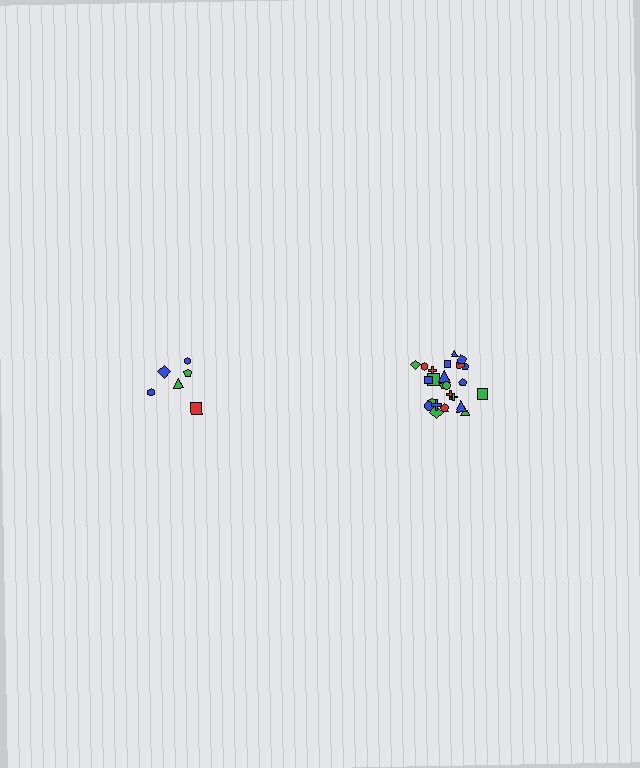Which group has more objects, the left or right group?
The right group.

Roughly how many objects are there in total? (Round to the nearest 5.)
Roughly 30 objects in total.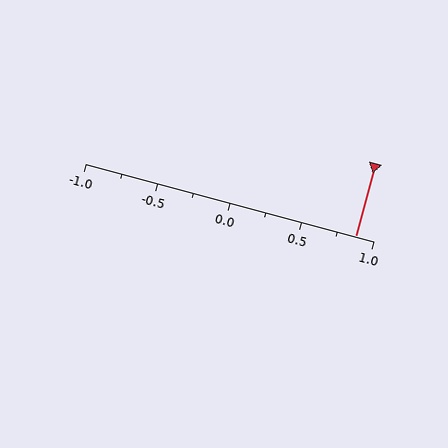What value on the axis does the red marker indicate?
The marker indicates approximately 0.88.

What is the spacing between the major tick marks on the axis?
The major ticks are spaced 0.5 apart.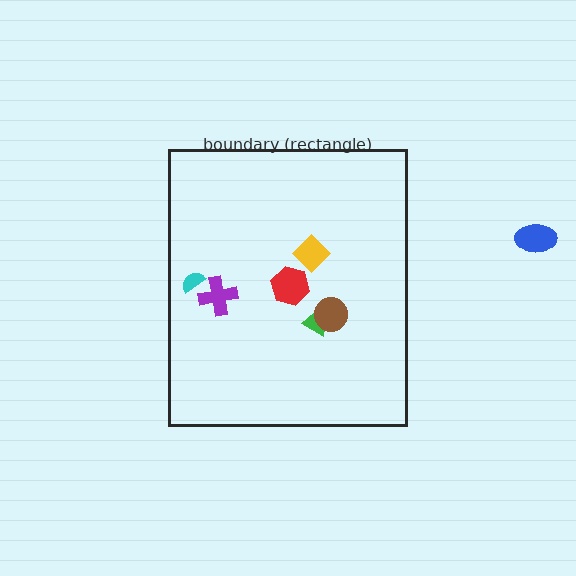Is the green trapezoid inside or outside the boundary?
Inside.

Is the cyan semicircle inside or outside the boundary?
Inside.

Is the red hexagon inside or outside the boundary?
Inside.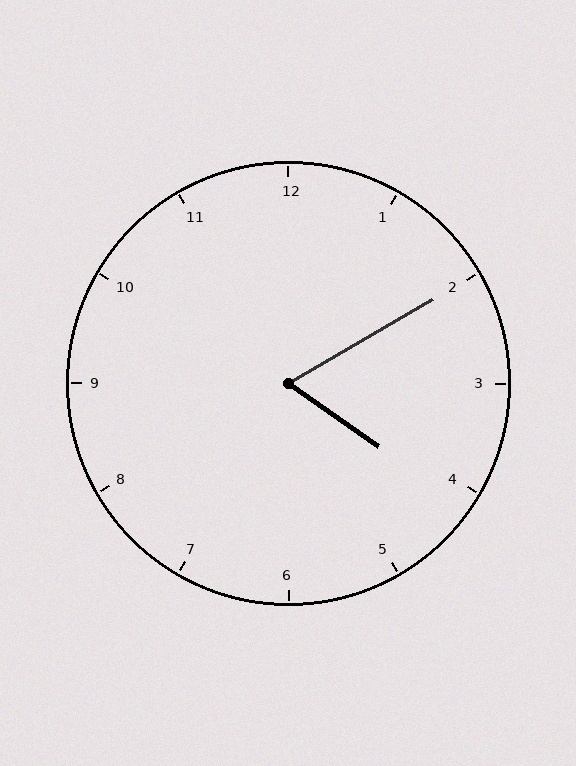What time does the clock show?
4:10.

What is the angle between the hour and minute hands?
Approximately 65 degrees.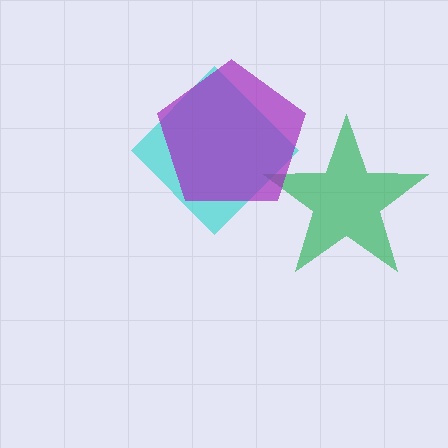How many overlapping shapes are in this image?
There are 3 overlapping shapes in the image.